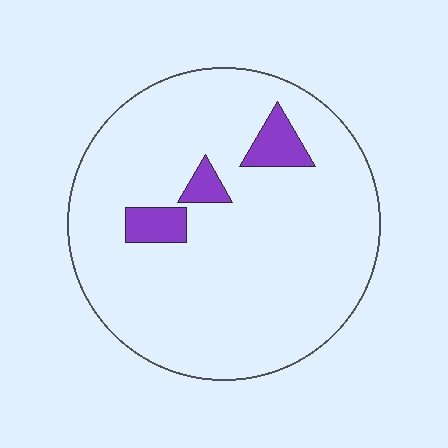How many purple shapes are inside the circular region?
3.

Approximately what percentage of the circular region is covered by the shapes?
Approximately 10%.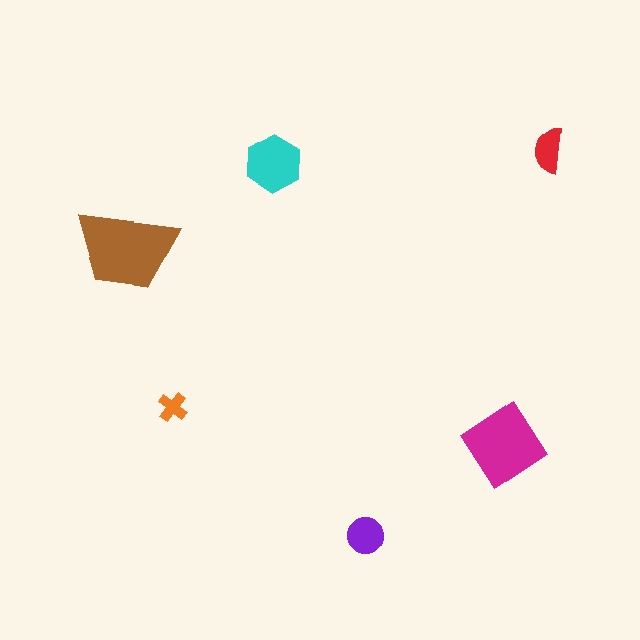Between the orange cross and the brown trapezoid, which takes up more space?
The brown trapezoid.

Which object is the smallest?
The orange cross.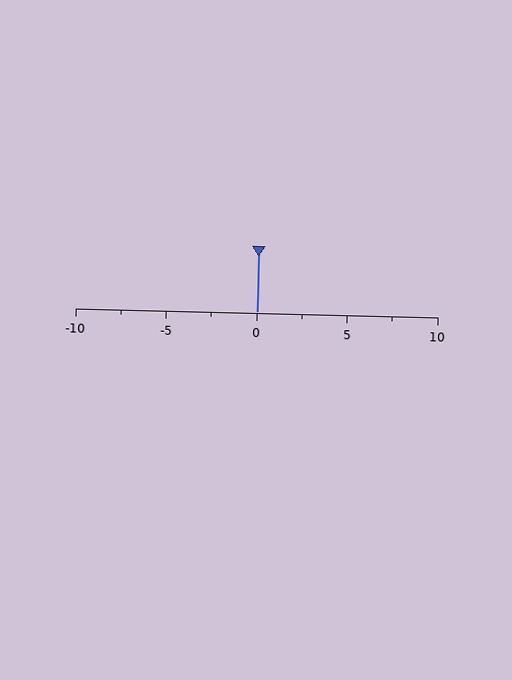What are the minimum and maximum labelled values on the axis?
The axis runs from -10 to 10.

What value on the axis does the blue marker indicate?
The marker indicates approximately 0.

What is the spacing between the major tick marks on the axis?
The major ticks are spaced 5 apart.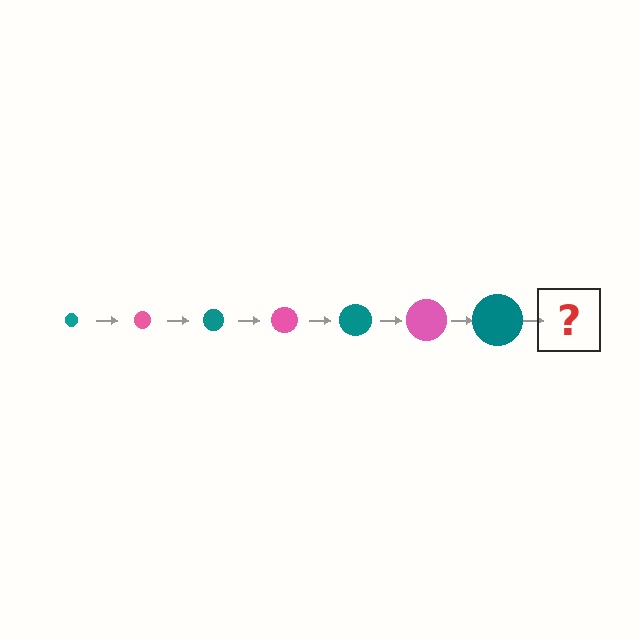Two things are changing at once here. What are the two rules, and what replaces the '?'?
The two rules are that the circle grows larger each step and the color cycles through teal and pink. The '?' should be a pink circle, larger than the previous one.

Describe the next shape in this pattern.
It should be a pink circle, larger than the previous one.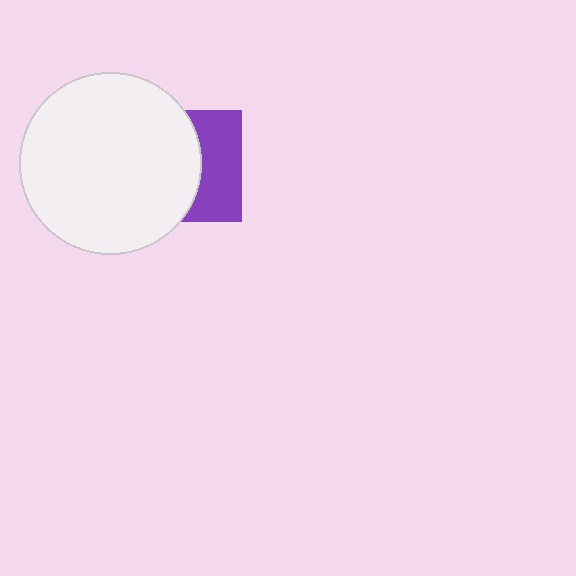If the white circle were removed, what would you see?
You would see the complete purple square.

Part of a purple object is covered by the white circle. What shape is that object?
It is a square.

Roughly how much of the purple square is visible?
A small part of it is visible (roughly 41%).